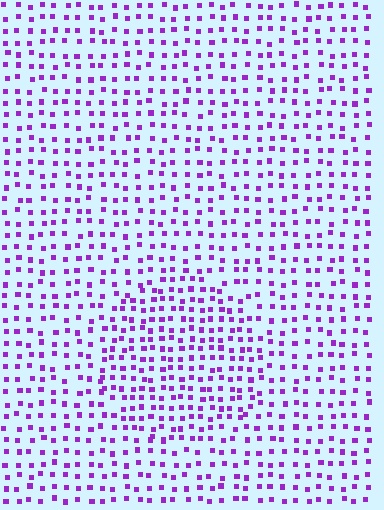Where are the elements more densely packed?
The elements are more densely packed inside the circle boundary.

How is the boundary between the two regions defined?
The boundary is defined by a change in element density (approximately 1.5x ratio). All elements are the same color, size, and shape.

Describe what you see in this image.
The image contains small purple elements arranged at two different densities. A circle-shaped region is visible where the elements are more densely packed than the surrounding area.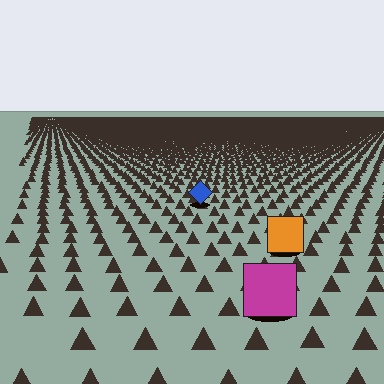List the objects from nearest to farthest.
From nearest to farthest: the magenta square, the orange square, the blue diamond.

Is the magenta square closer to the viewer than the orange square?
Yes. The magenta square is closer — you can tell from the texture gradient: the ground texture is coarser near it.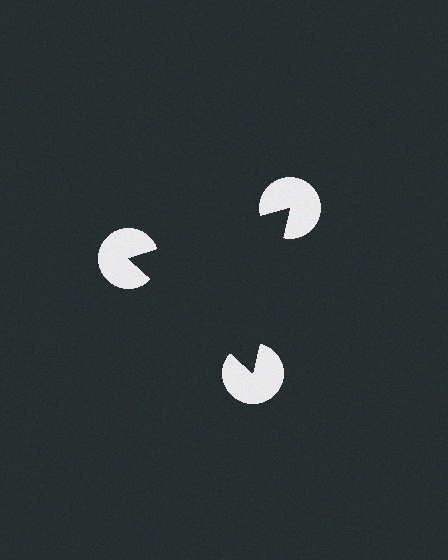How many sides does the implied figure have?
3 sides.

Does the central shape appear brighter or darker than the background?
It typically appears slightly darker than the background, even though no actual brightness change is drawn.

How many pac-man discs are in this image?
There are 3 — one at each vertex of the illusory triangle.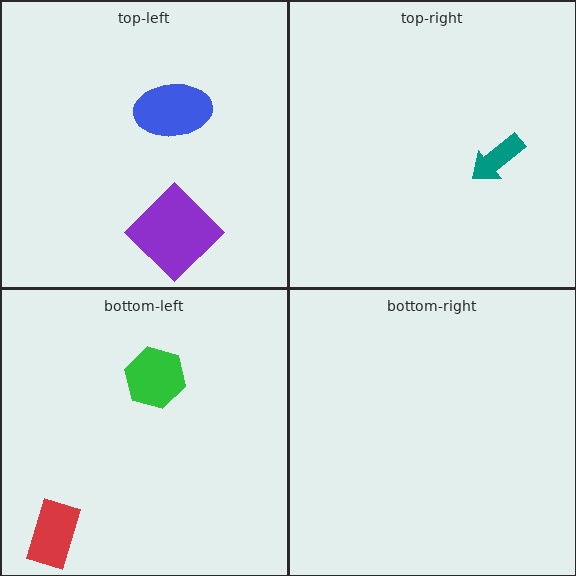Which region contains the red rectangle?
The bottom-left region.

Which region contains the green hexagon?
The bottom-left region.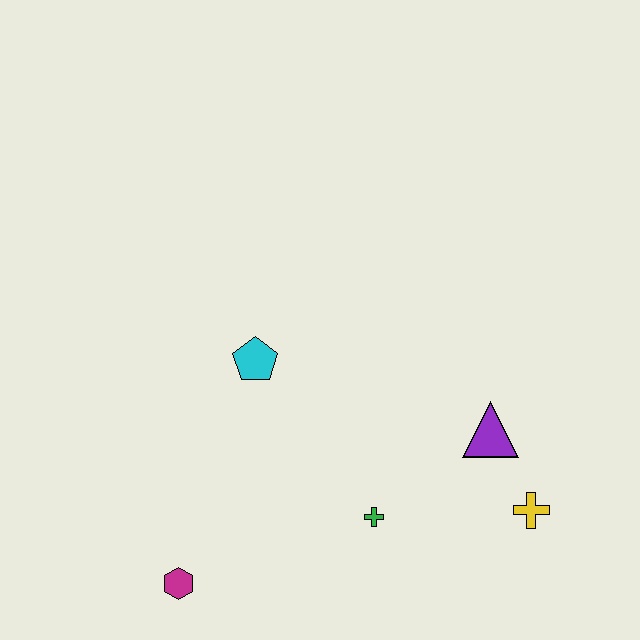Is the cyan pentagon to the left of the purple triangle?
Yes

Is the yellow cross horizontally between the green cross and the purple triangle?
No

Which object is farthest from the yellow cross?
The magenta hexagon is farthest from the yellow cross.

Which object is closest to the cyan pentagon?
The green cross is closest to the cyan pentagon.